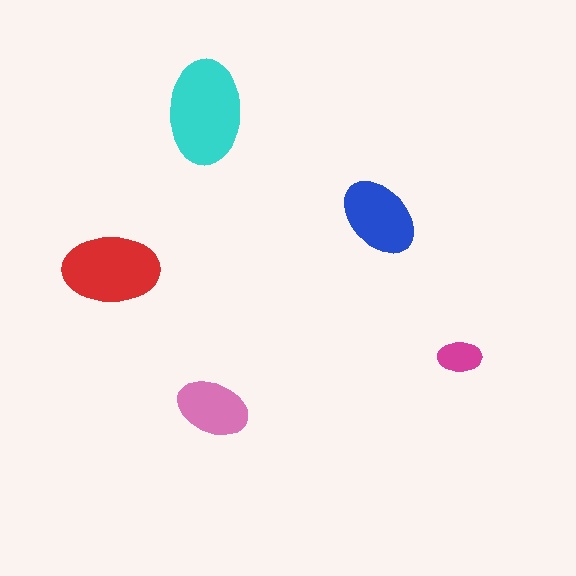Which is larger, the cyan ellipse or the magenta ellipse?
The cyan one.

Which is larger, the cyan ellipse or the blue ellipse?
The cyan one.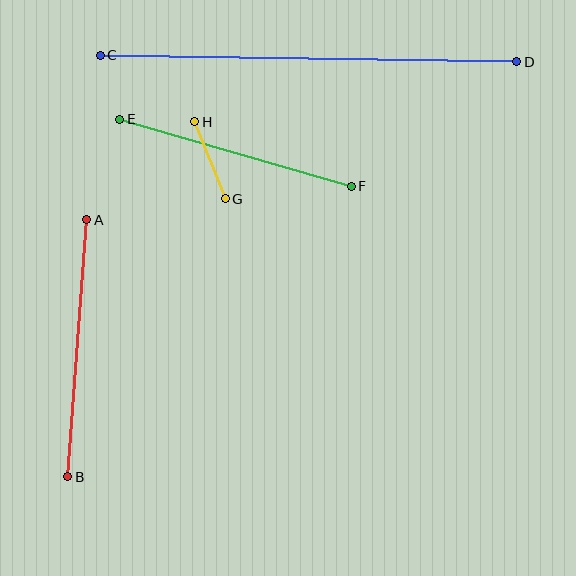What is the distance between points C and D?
The distance is approximately 417 pixels.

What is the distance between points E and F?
The distance is approximately 241 pixels.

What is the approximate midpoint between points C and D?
The midpoint is at approximately (309, 58) pixels.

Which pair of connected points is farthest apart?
Points C and D are farthest apart.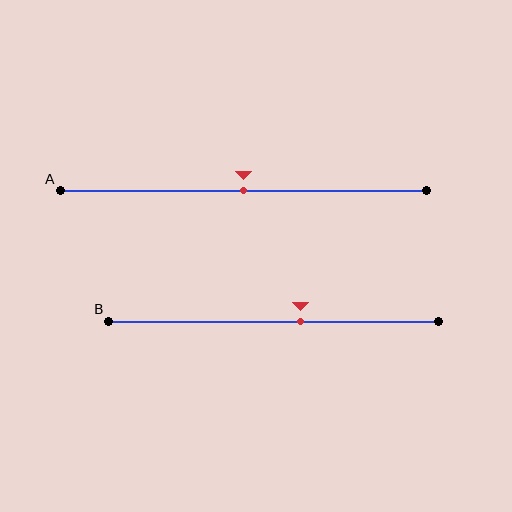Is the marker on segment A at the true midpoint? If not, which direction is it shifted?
Yes, the marker on segment A is at the true midpoint.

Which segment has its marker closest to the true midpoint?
Segment A has its marker closest to the true midpoint.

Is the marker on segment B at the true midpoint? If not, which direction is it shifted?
No, the marker on segment B is shifted to the right by about 8% of the segment length.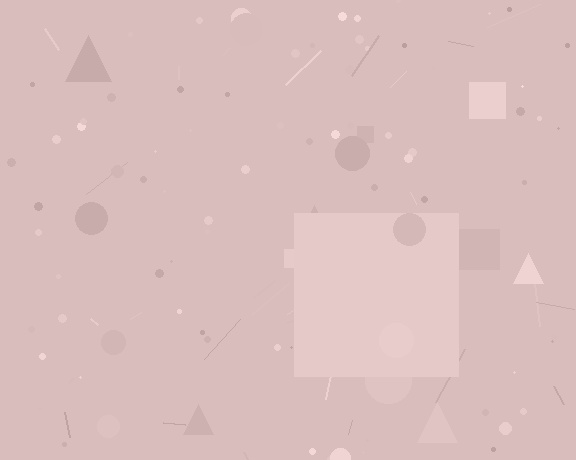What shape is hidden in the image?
A square is hidden in the image.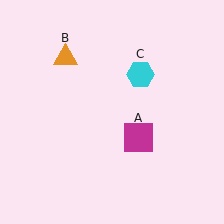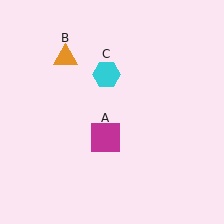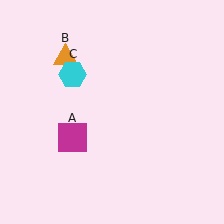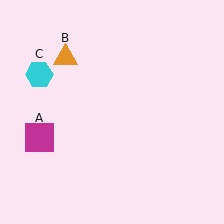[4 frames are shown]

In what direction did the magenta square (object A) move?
The magenta square (object A) moved left.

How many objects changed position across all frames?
2 objects changed position: magenta square (object A), cyan hexagon (object C).